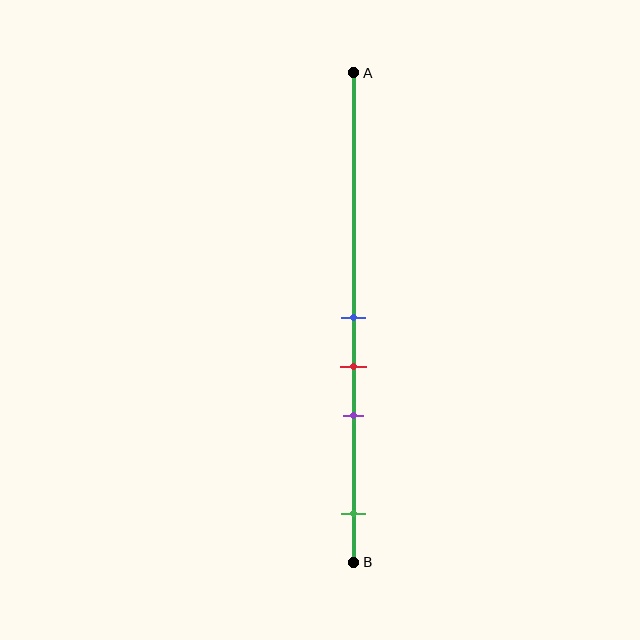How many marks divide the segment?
There are 4 marks dividing the segment.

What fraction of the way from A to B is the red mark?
The red mark is approximately 60% (0.6) of the way from A to B.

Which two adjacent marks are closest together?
The blue and red marks are the closest adjacent pair.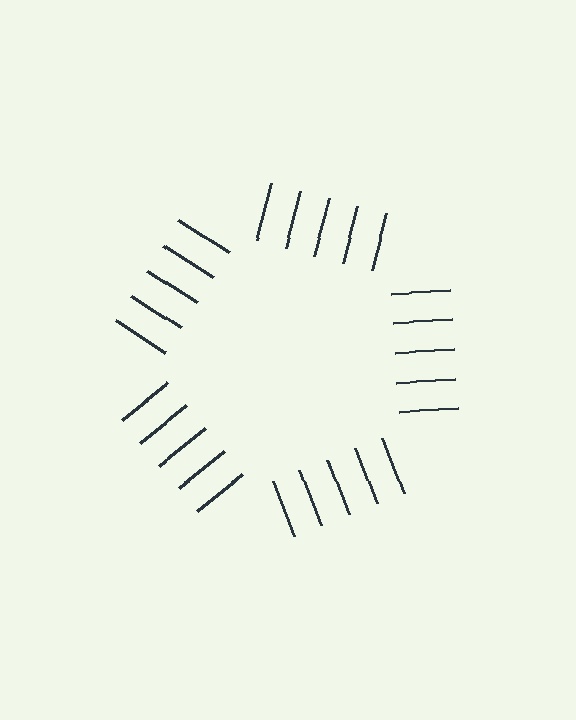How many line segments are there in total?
25 — 5 along each of the 5 edges.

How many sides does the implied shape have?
5 sides — the line-ends trace a pentagon.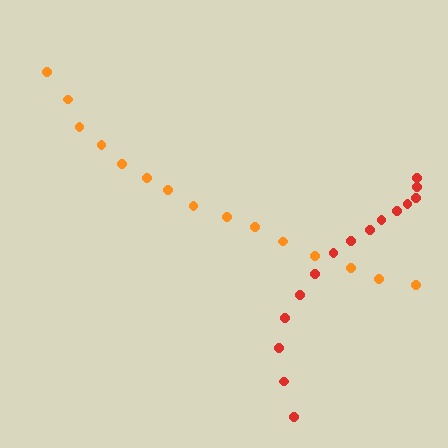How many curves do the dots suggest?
There are 2 distinct paths.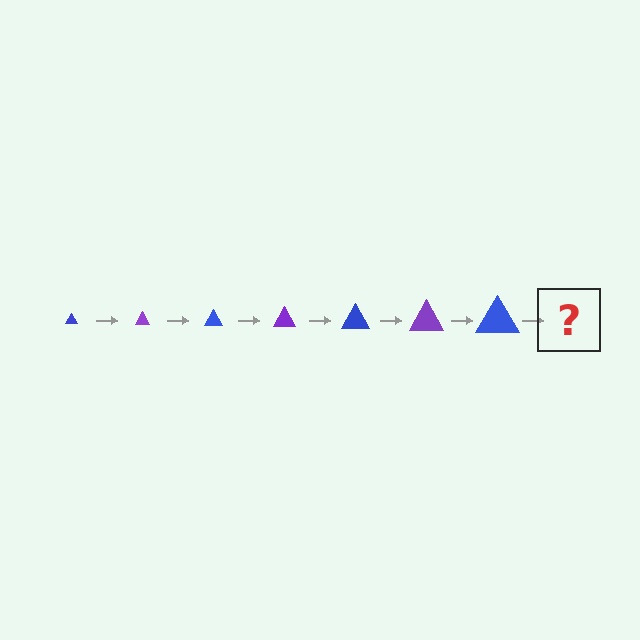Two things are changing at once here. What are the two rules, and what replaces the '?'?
The two rules are that the triangle grows larger each step and the color cycles through blue and purple. The '?' should be a purple triangle, larger than the previous one.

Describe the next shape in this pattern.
It should be a purple triangle, larger than the previous one.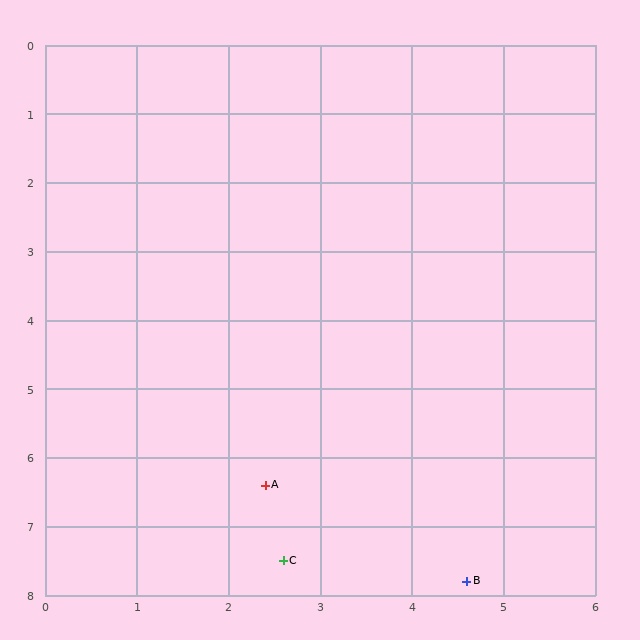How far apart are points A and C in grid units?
Points A and C are about 1.1 grid units apart.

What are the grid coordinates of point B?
Point B is at approximately (4.6, 7.8).